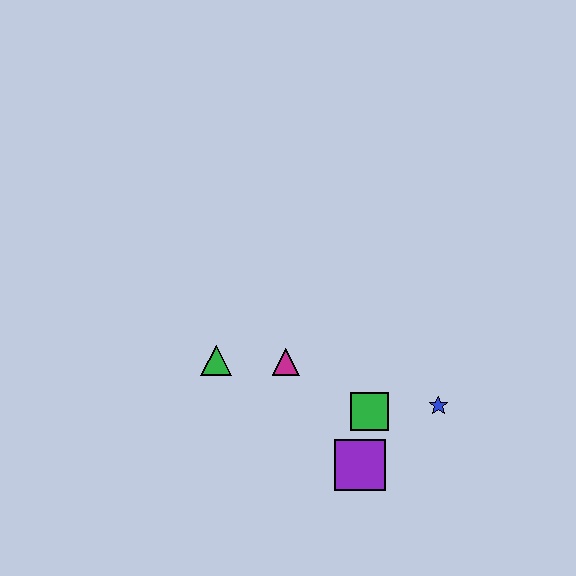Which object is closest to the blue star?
The green square is closest to the blue star.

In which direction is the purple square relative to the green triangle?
The purple square is to the right of the green triangle.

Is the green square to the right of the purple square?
Yes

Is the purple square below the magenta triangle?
Yes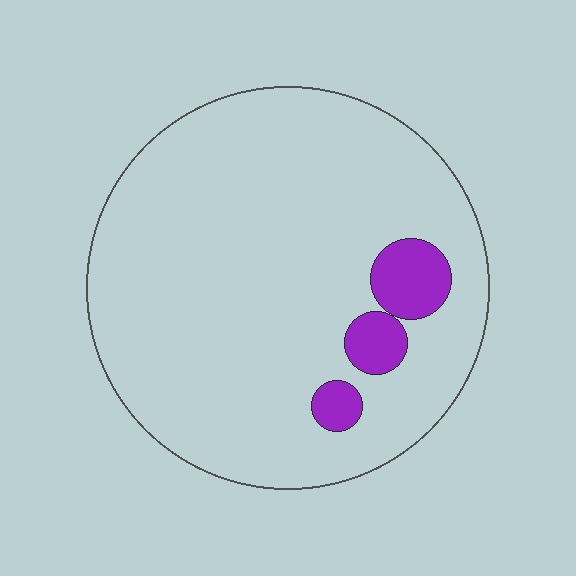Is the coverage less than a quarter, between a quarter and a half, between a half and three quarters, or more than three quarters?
Less than a quarter.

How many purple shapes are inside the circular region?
3.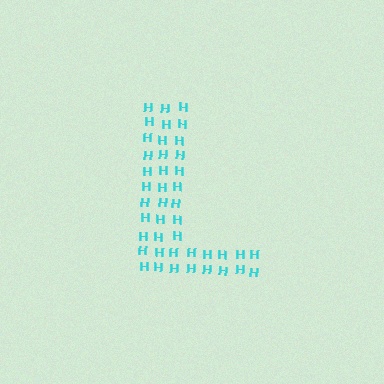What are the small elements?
The small elements are letter H's.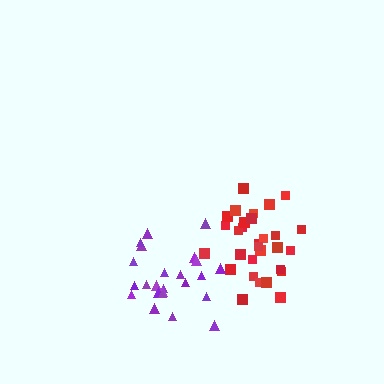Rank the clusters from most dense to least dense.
red, purple.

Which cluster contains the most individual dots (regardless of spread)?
Red (30).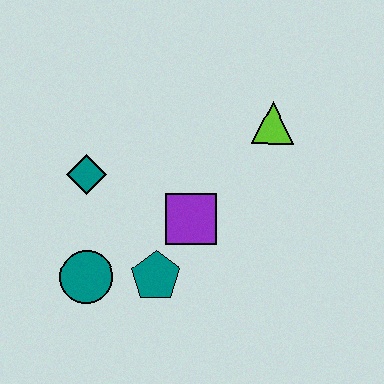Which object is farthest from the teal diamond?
The lime triangle is farthest from the teal diamond.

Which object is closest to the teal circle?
The teal pentagon is closest to the teal circle.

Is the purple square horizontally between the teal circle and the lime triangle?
Yes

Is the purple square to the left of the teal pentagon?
No